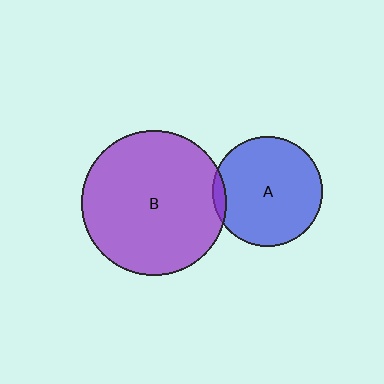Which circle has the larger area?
Circle B (purple).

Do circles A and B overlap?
Yes.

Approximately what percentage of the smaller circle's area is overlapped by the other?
Approximately 5%.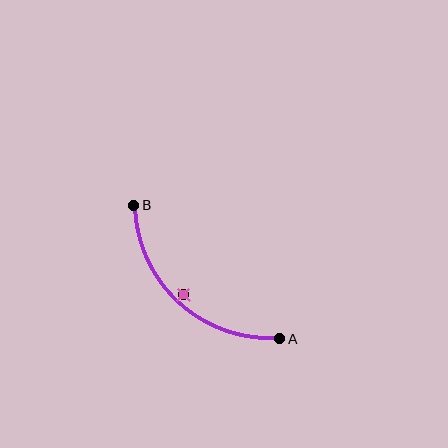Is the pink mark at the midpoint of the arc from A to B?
No — the pink mark does not lie on the arc at all. It sits slightly inside the curve.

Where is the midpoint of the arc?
The arc midpoint is the point on the curve farthest from the straight line joining A and B. It sits below and to the left of that line.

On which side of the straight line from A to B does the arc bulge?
The arc bulges below and to the left of the straight line connecting A and B.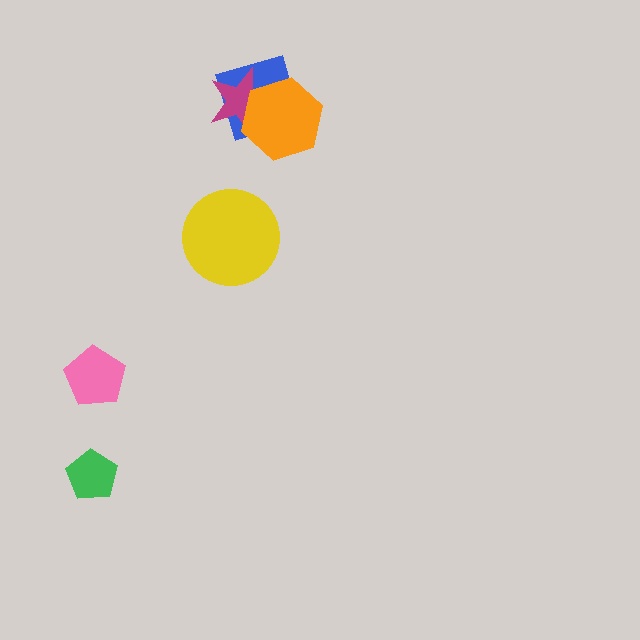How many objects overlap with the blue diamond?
2 objects overlap with the blue diamond.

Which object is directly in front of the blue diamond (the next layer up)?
The magenta star is directly in front of the blue diamond.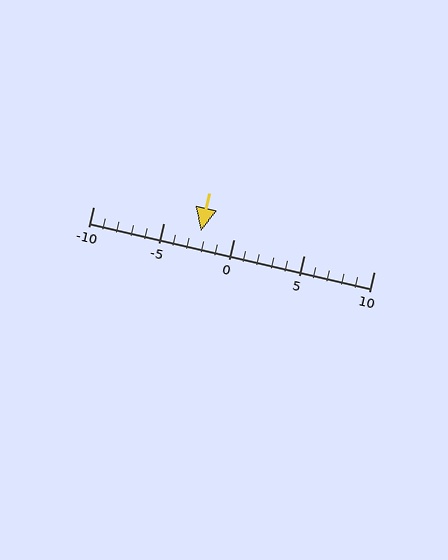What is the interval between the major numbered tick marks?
The major tick marks are spaced 5 units apart.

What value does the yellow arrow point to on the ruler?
The yellow arrow points to approximately -2.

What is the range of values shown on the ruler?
The ruler shows values from -10 to 10.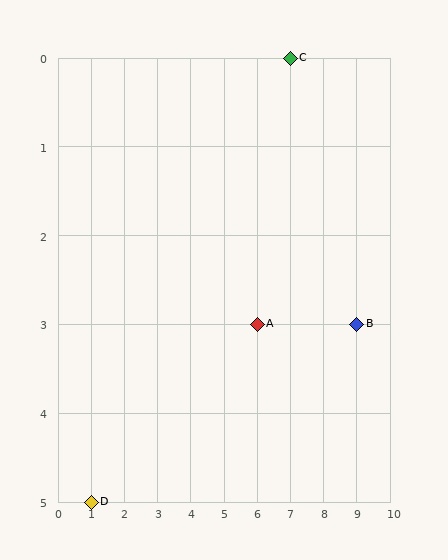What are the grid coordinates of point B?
Point B is at grid coordinates (9, 3).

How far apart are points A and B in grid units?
Points A and B are 3 columns apart.